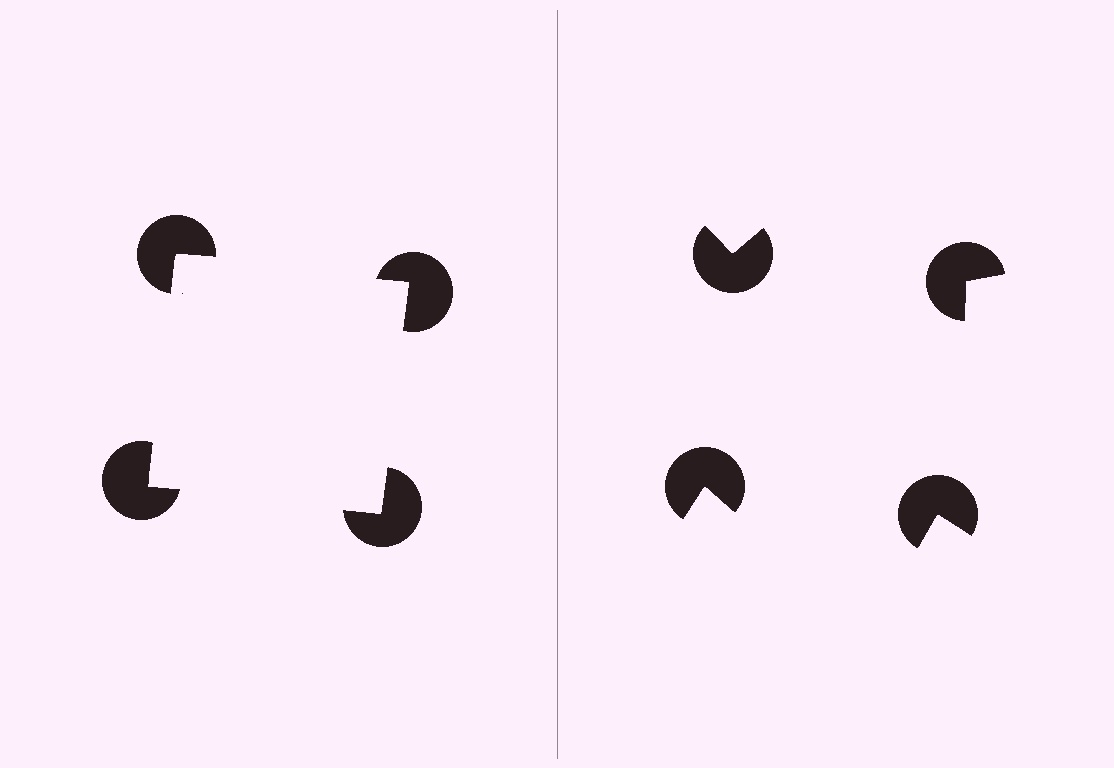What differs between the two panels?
The pac-man discs are positioned identically on both sides; only the wedge orientations differ. On the left they align to a square; on the right they are misaligned.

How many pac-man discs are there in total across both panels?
8 — 4 on each side.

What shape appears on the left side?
An illusory square.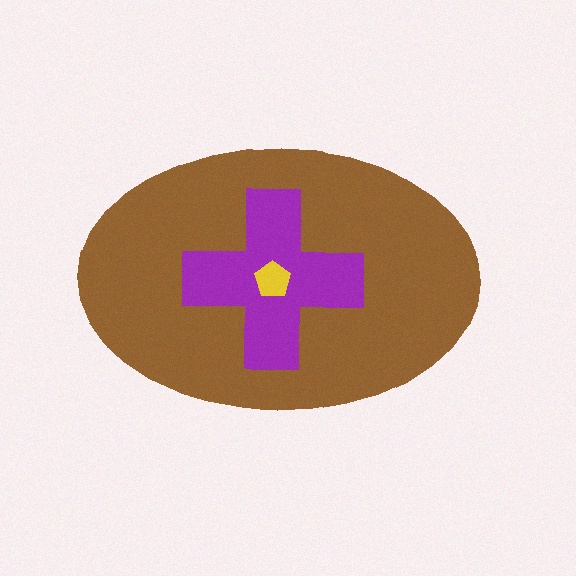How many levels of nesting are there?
3.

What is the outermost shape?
The brown ellipse.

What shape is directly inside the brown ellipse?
The purple cross.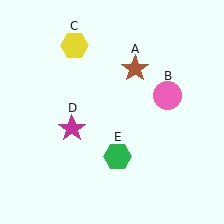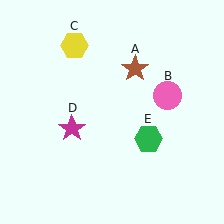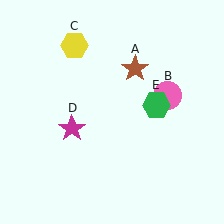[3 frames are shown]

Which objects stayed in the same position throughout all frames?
Brown star (object A) and pink circle (object B) and yellow hexagon (object C) and magenta star (object D) remained stationary.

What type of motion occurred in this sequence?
The green hexagon (object E) rotated counterclockwise around the center of the scene.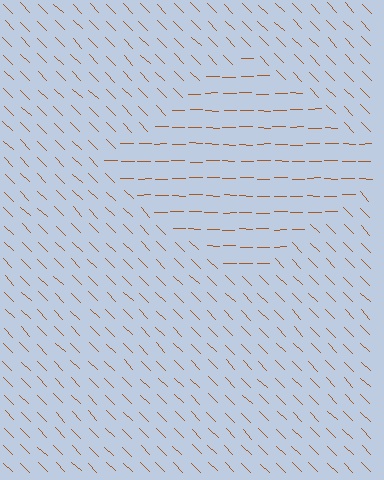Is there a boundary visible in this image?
Yes, there is a texture boundary formed by a change in line orientation.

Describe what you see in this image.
The image is filled with small brown line segments. A diamond region in the image has lines oriented differently from the surrounding lines, creating a visible texture boundary.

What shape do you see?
I see a diamond.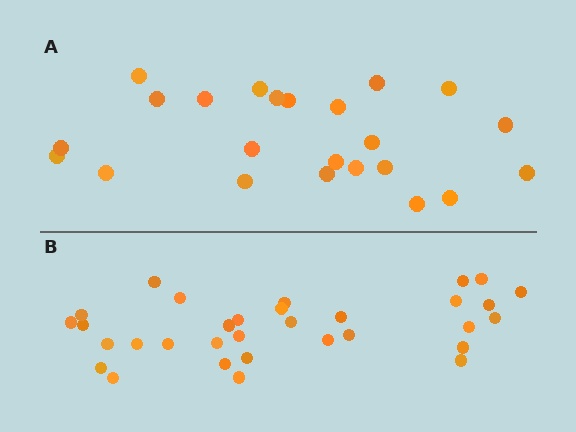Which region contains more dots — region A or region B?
Region B (the bottom region) has more dots.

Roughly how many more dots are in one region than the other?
Region B has roughly 8 or so more dots than region A.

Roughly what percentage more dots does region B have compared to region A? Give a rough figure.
About 40% more.